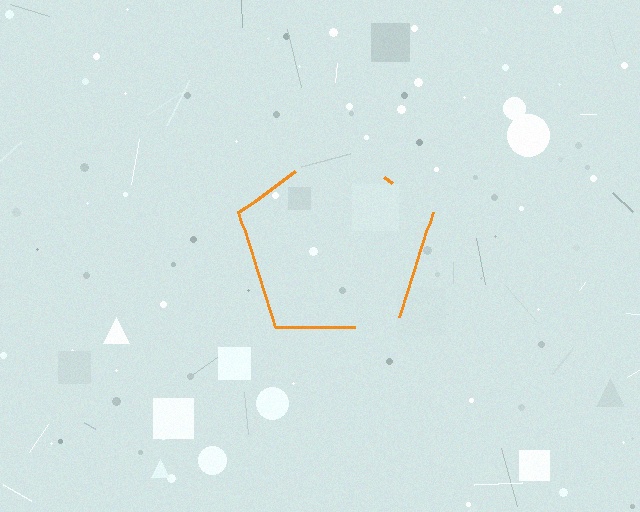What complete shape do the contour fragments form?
The contour fragments form a pentagon.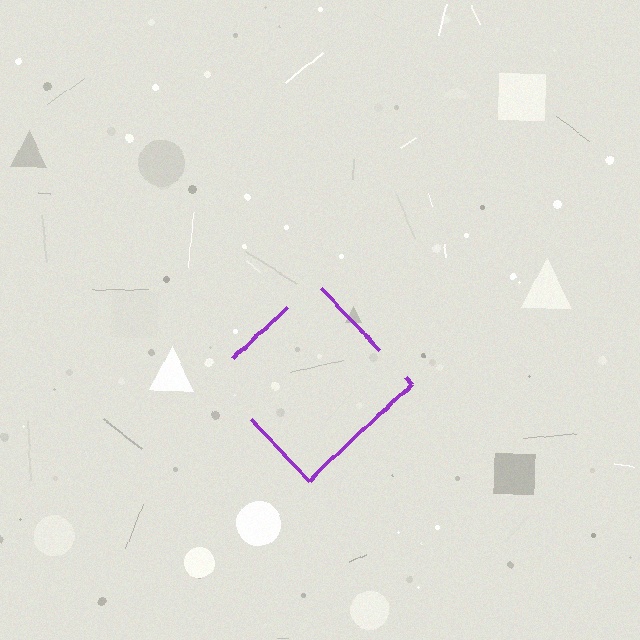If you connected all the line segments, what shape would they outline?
They would outline a diamond.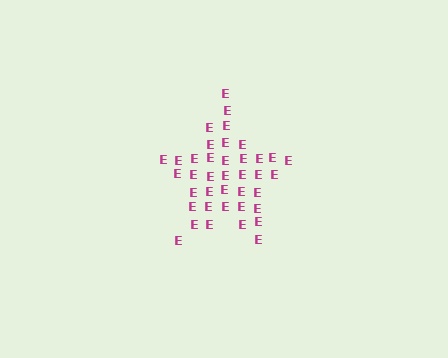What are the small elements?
The small elements are letter E's.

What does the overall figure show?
The overall figure shows a star.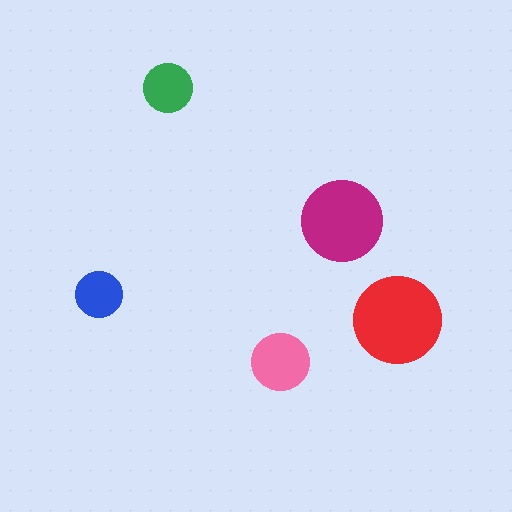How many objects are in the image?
There are 5 objects in the image.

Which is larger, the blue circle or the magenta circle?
The magenta one.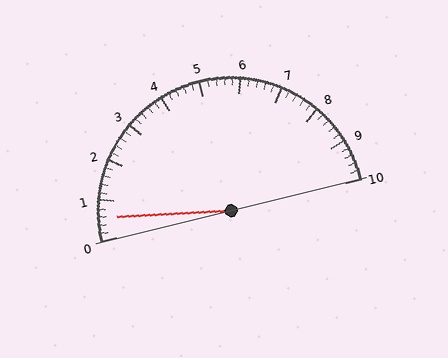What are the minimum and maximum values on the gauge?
The gauge ranges from 0 to 10.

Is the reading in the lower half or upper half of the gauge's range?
The reading is in the lower half of the range (0 to 10).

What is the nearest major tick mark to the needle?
The nearest major tick mark is 1.